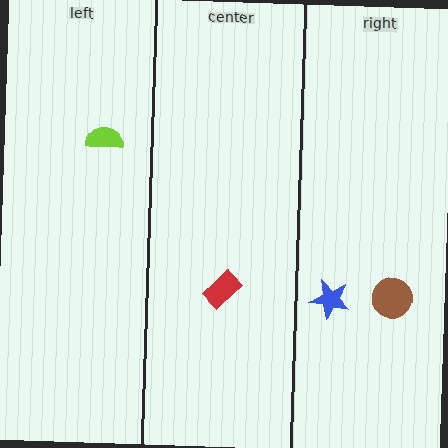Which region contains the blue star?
The right region.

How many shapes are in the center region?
1.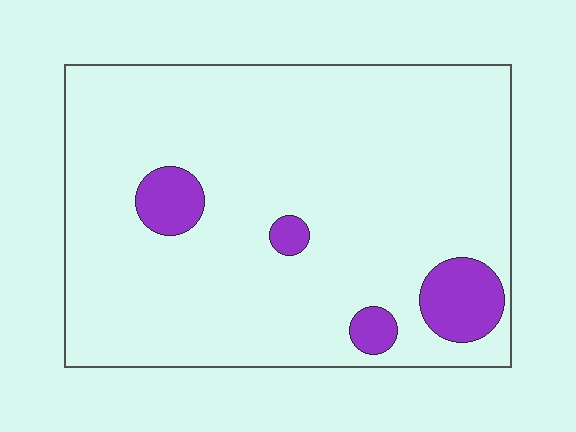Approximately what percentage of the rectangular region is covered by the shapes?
Approximately 10%.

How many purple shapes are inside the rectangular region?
4.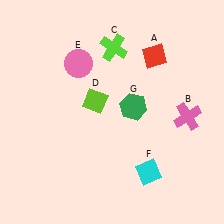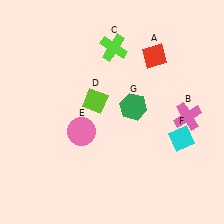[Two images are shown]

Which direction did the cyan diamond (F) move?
The cyan diamond (F) moved right.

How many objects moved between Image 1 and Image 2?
2 objects moved between the two images.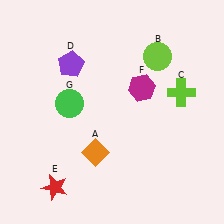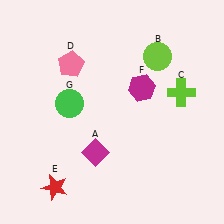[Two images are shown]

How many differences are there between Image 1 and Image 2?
There are 2 differences between the two images.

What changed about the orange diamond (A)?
In Image 1, A is orange. In Image 2, it changed to magenta.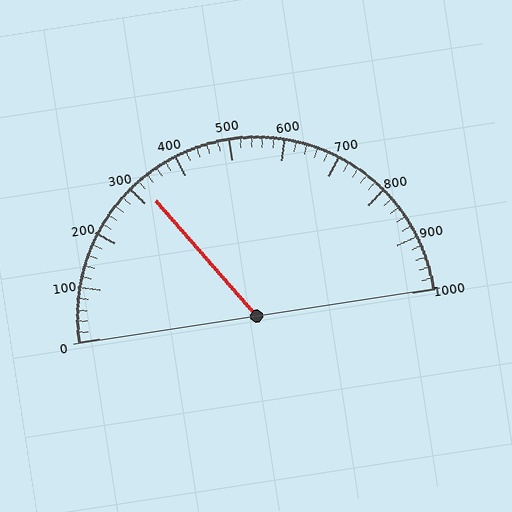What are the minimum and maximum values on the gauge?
The gauge ranges from 0 to 1000.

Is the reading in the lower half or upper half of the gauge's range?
The reading is in the lower half of the range (0 to 1000).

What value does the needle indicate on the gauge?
The needle indicates approximately 320.